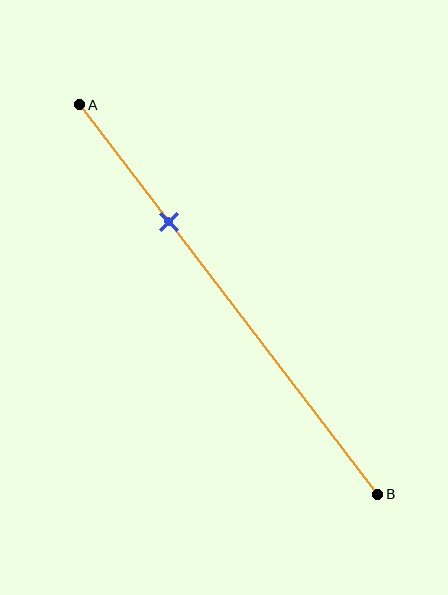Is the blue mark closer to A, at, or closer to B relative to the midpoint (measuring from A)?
The blue mark is closer to point A than the midpoint of segment AB.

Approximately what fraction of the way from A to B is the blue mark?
The blue mark is approximately 30% of the way from A to B.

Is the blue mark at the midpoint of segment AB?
No, the mark is at about 30% from A, not at the 50% midpoint.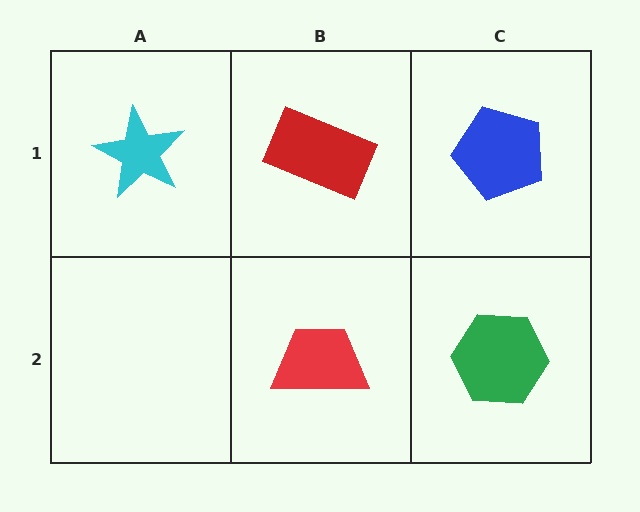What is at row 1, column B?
A red rectangle.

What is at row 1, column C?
A blue pentagon.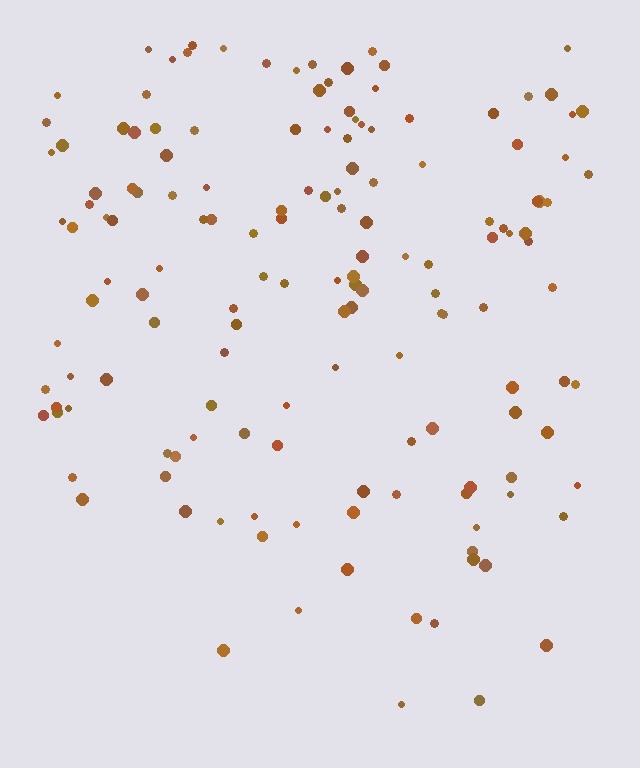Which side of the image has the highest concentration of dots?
The top.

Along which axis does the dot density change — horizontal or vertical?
Vertical.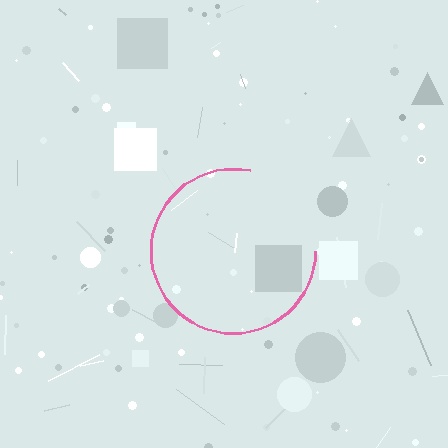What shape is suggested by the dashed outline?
The dashed outline suggests a circle.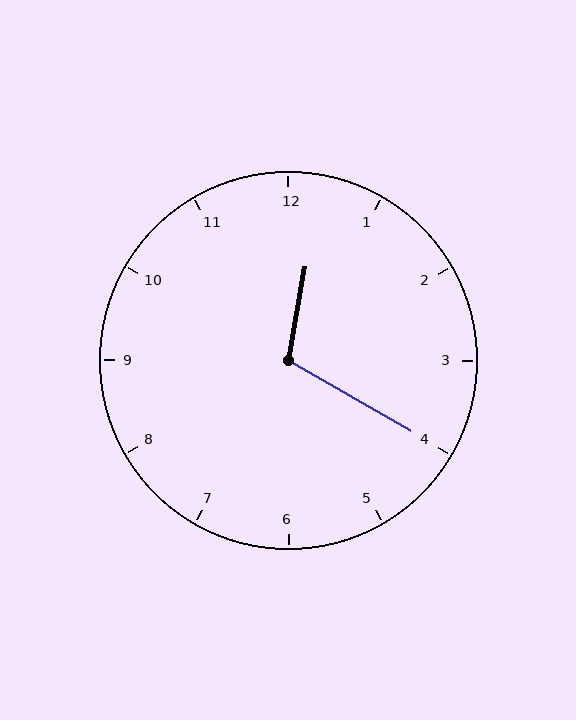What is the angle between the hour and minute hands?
Approximately 110 degrees.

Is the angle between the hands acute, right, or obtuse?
It is obtuse.